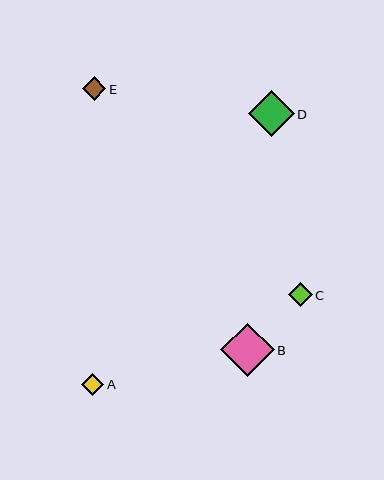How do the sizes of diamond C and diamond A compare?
Diamond C and diamond A are approximately the same size.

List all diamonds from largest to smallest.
From largest to smallest: B, D, E, C, A.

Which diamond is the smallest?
Diamond A is the smallest with a size of approximately 22 pixels.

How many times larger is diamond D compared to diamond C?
Diamond D is approximately 1.9 times the size of diamond C.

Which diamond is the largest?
Diamond B is the largest with a size of approximately 53 pixels.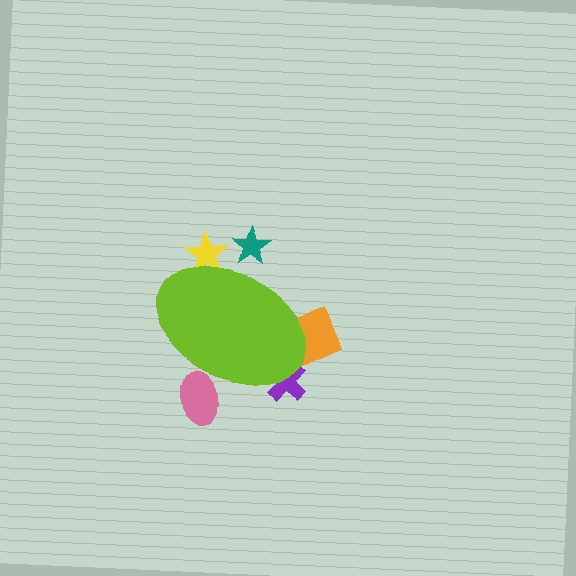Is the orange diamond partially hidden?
Yes, the orange diamond is partially hidden behind the lime ellipse.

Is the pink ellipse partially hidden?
Yes, the pink ellipse is partially hidden behind the lime ellipse.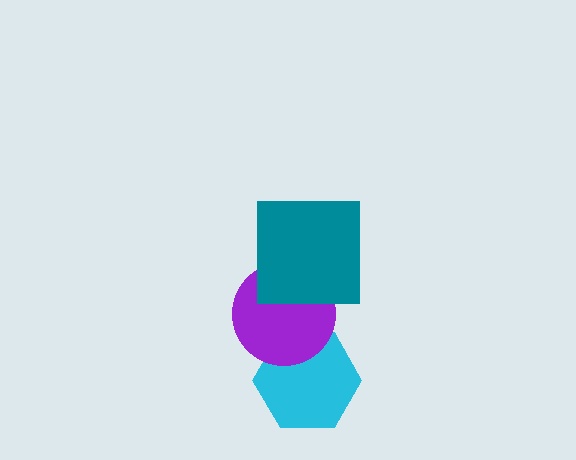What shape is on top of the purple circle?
The teal square is on top of the purple circle.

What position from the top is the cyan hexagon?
The cyan hexagon is 3rd from the top.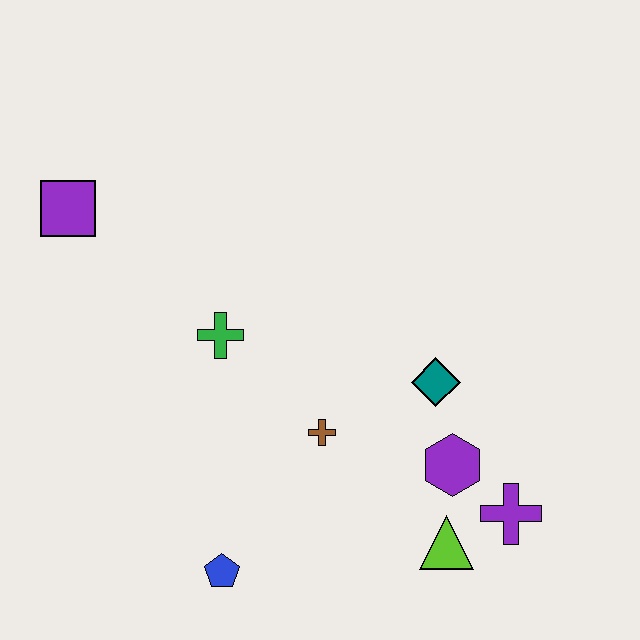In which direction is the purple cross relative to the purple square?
The purple cross is to the right of the purple square.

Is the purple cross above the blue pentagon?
Yes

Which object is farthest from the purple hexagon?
The purple square is farthest from the purple hexagon.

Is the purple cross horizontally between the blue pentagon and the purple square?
No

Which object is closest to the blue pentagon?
The brown cross is closest to the blue pentagon.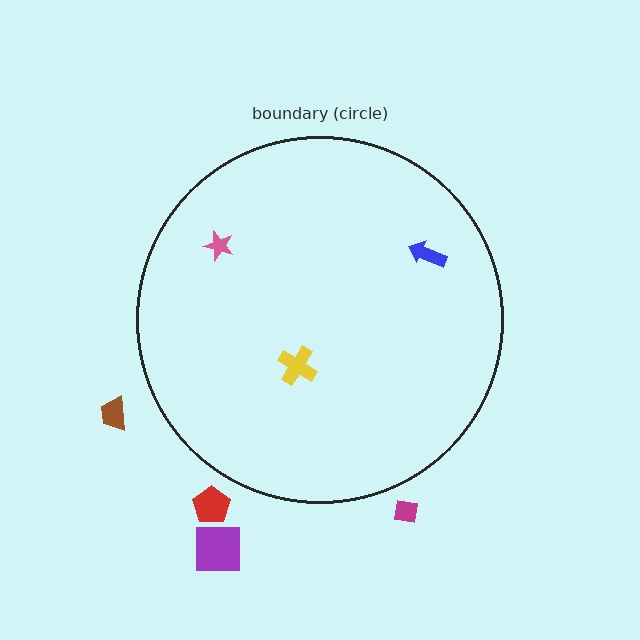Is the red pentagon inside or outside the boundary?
Outside.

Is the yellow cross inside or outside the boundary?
Inside.